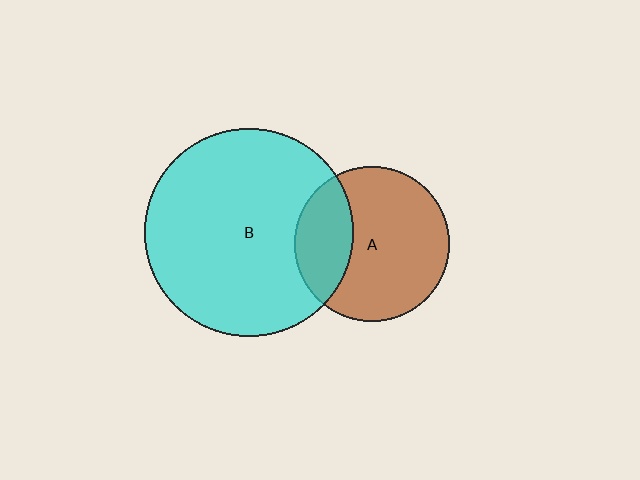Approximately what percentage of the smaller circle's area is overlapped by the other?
Approximately 30%.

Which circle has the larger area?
Circle B (cyan).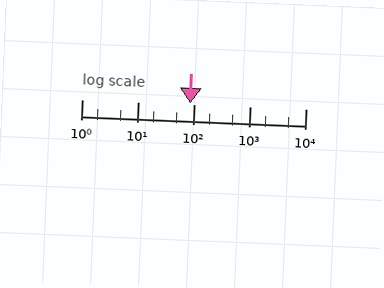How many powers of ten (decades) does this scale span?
The scale spans 4 decades, from 1 to 10000.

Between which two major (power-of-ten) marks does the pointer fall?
The pointer is between 10 and 100.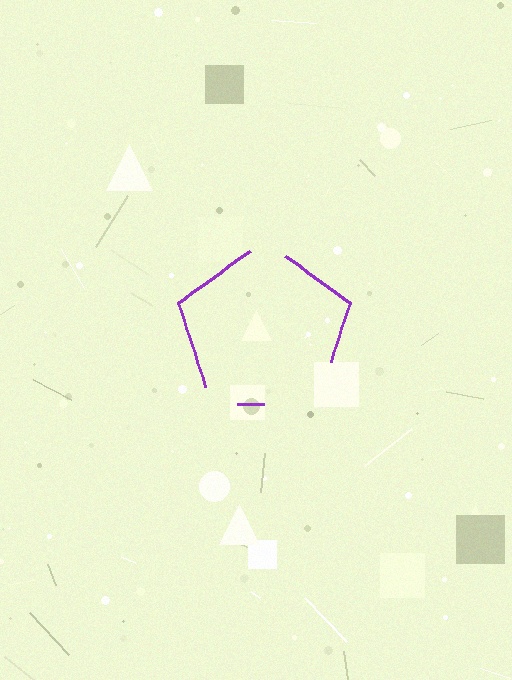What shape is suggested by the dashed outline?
The dashed outline suggests a pentagon.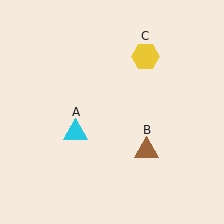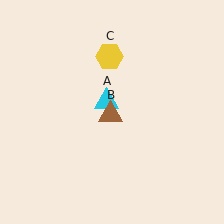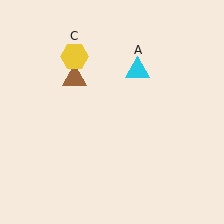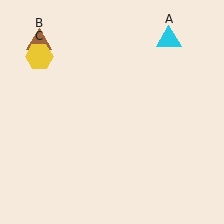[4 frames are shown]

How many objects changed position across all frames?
3 objects changed position: cyan triangle (object A), brown triangle (object B), yellow hexagon (object C).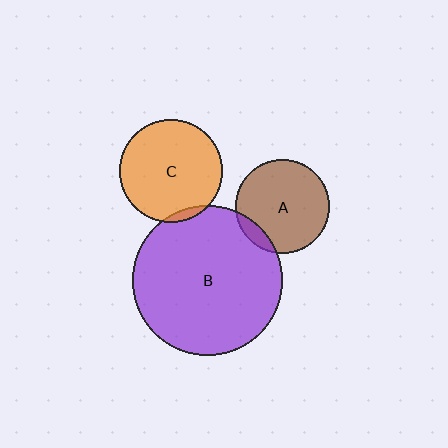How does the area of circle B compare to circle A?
Approximately 2.5 times.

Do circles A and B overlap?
Yes.